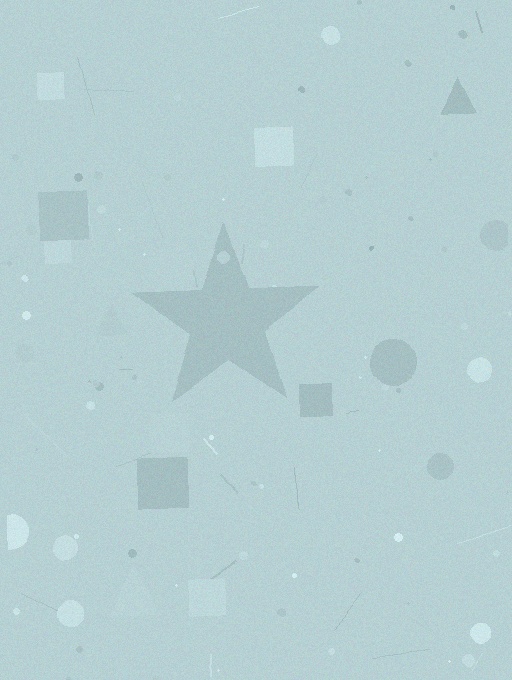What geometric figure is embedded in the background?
A star is embedded in the background.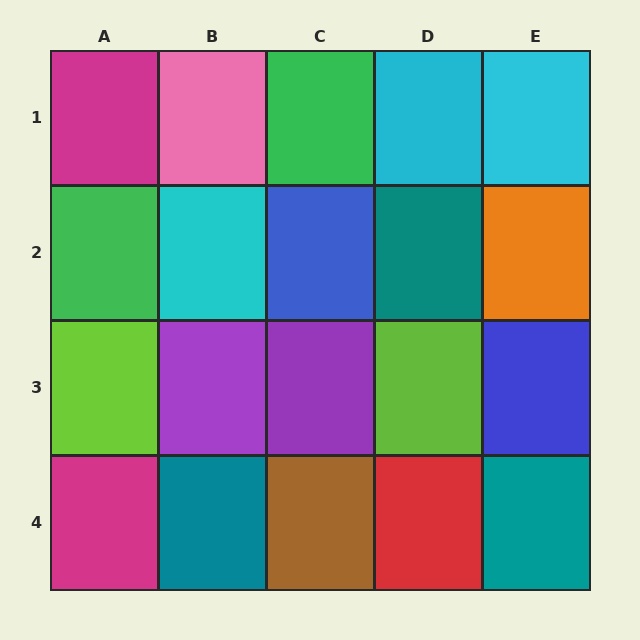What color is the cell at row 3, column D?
Lime.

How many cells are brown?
1 cell is brown.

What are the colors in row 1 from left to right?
Magenta, pink, green, cyan, cyan.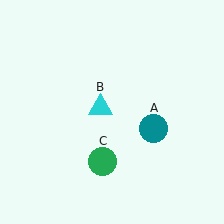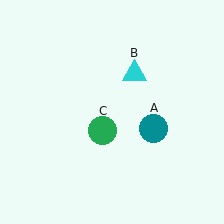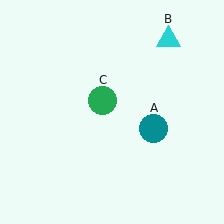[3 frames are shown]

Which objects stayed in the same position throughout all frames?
Teal circle (object A) remained stationary.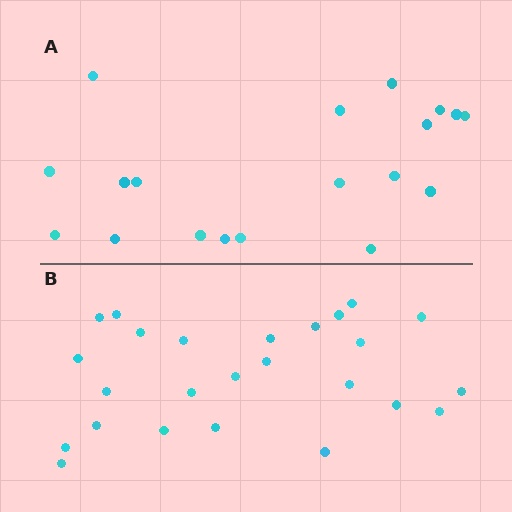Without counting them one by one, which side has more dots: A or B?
Region B (the bottom region) has more dots.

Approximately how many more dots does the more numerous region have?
Region B has about 6 more dots than region A.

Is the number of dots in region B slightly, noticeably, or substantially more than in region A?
Region B has noticeably more, but not dramatically so. The ratio is roughly 1.3 to 1.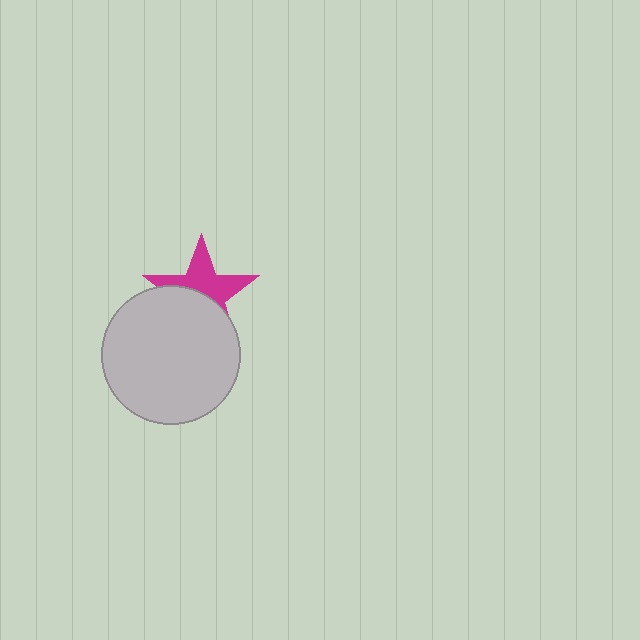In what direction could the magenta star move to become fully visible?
The magenta star could move up. That would shift it out from behind the light gray circle entirely.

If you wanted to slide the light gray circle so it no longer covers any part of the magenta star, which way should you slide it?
Slide it down — that is the most direct way to separate the two shapes.